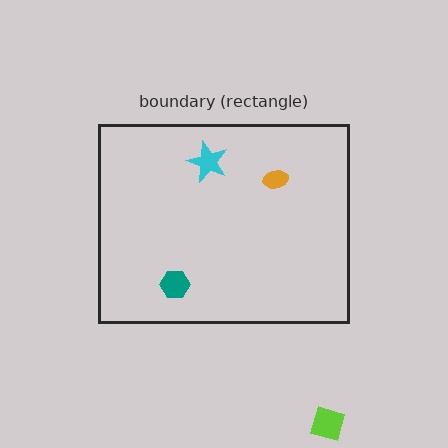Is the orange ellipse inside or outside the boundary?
Inside.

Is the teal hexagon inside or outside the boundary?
Inside.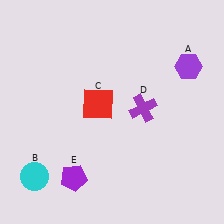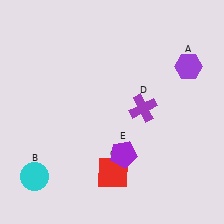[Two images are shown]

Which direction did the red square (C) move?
The red square (C) moved down.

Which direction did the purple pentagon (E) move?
The purple pentagon (E) moved right.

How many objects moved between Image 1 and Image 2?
2 objects moved between the two images.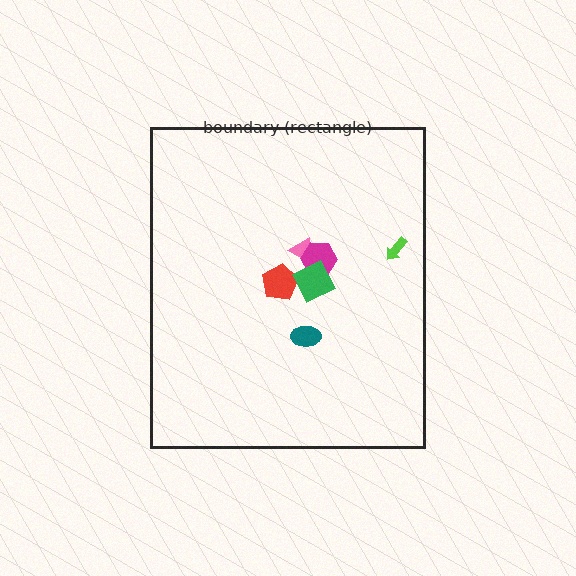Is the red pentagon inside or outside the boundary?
Inside.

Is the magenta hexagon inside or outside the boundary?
Inside.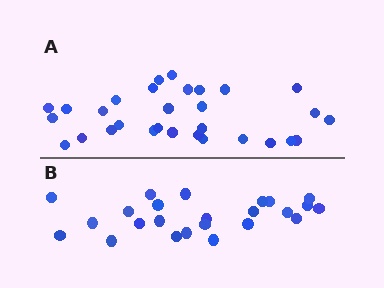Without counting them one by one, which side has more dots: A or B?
Region A (the top region) has more dots.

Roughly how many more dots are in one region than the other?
Region A has about 6 more dots than region B.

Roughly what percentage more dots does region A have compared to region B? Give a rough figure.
About 25% more.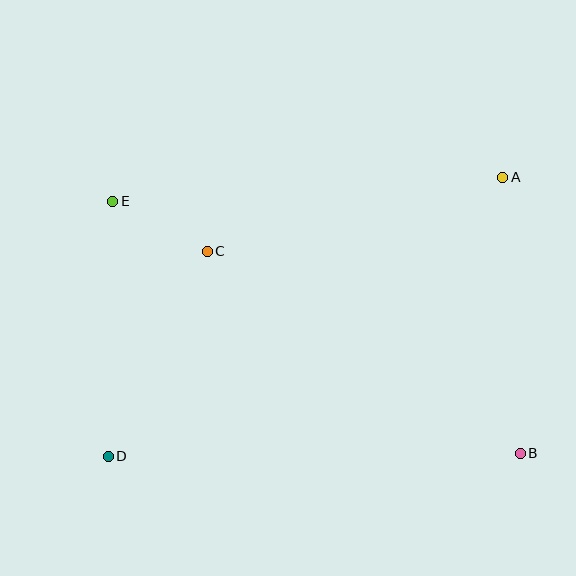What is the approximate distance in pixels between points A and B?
The distance between A and B is approximately 277 pixels.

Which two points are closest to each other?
Points C and E are closest to each other.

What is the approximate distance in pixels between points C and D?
The distance between C and D is approximately 228 pixels.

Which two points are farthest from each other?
Points A and D are farthest from each other.